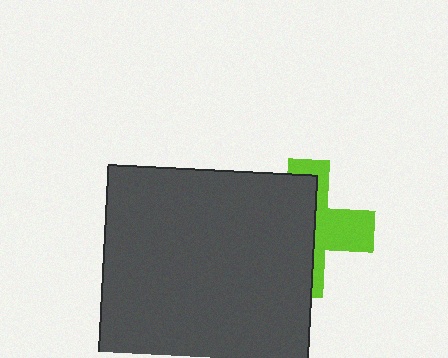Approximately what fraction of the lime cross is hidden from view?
Roughly 58% of the lime cross is hidden behind the dark gray square.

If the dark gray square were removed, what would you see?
You would see the complete lime cross.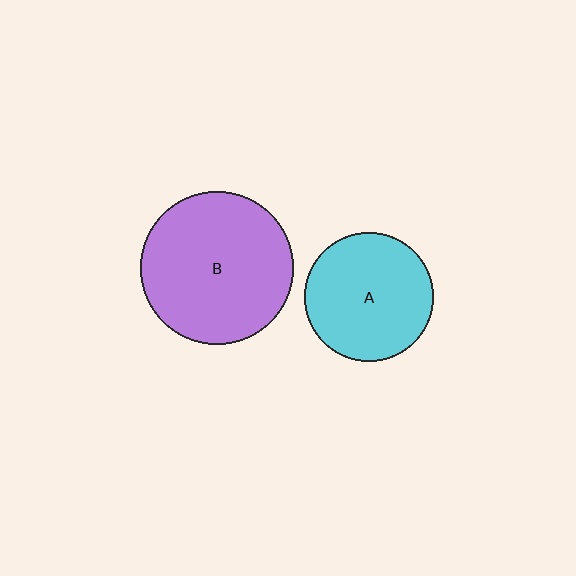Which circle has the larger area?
Circle B (purple).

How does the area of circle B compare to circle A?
Approximately 1.4 times.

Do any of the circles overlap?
No, none of the circles overlap.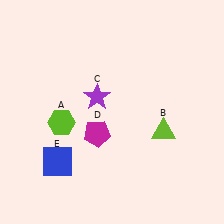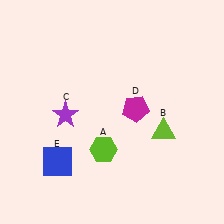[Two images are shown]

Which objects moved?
The objects that moved are: the lime hexagon (A), the purple star (C), the magenta pentagon (D).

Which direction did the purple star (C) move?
The purple star (C) moved left.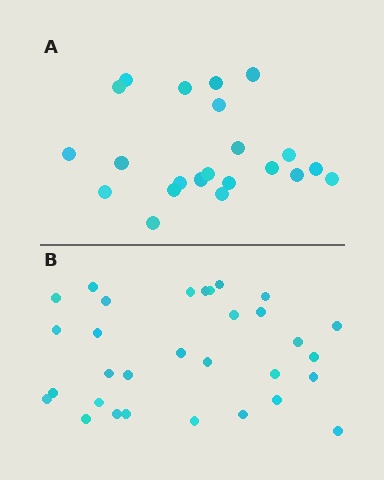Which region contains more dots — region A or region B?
Region B (the bottom region) has more dots.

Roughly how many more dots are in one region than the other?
Region B has roughly 8 or so more dots than region A.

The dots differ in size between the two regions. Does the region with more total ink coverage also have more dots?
No. Region A has more total ink coverage because its dots are larger, but region B actually contains more individual dots. Total area can be misleading — the number of items is what matters here.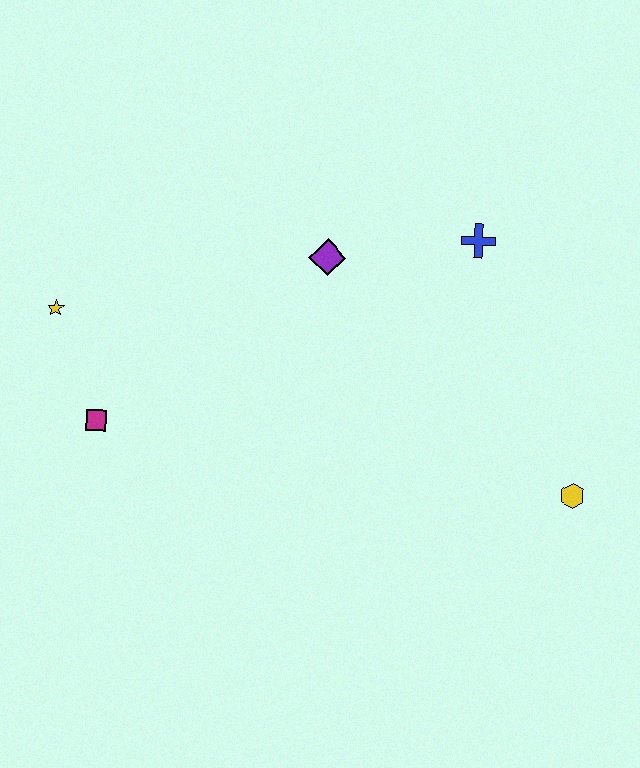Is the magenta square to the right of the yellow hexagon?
No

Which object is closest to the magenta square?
The yellow star is closest to the magenta square.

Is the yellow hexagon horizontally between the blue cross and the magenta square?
No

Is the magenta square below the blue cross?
Yes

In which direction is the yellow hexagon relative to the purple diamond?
The yellow hexagon is to the right of the purple diamond.